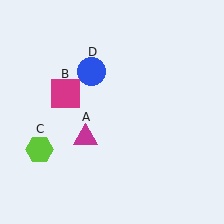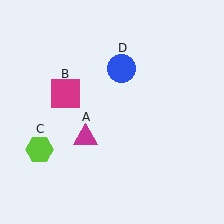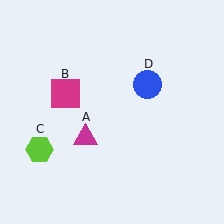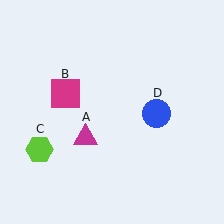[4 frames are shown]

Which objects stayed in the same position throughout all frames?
Magenta triangle (object A) and magenta square (object B) and lime hexagon (object C) remained stationary.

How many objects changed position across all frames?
1 object changed position: blue circle (object D).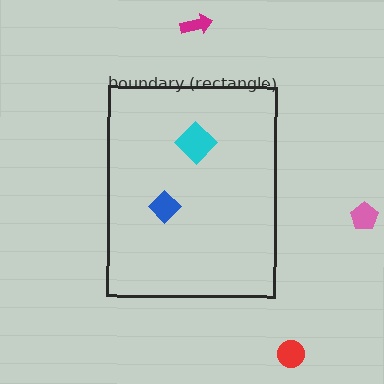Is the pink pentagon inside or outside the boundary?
Outside.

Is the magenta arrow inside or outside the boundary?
Outside.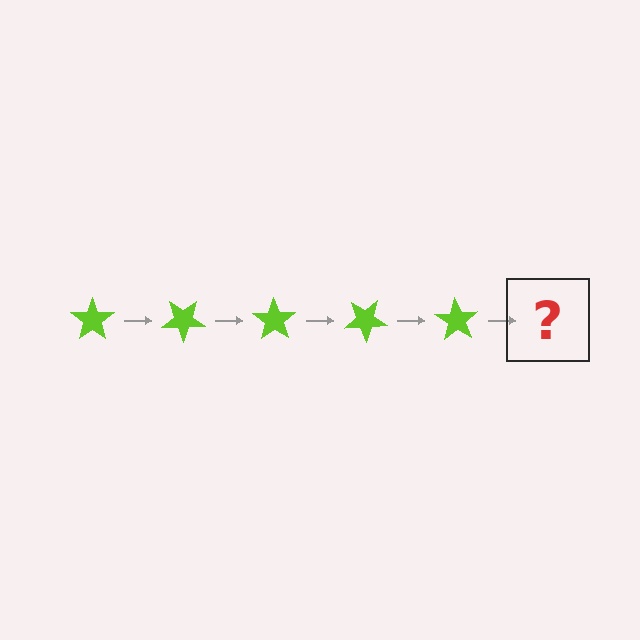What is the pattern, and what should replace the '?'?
The pattern is that the star rotates 35 degrees each step. The '?' should be a lime star rotated 175 degrees.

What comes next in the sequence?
The next element should be a lime star rotated 175 degrees.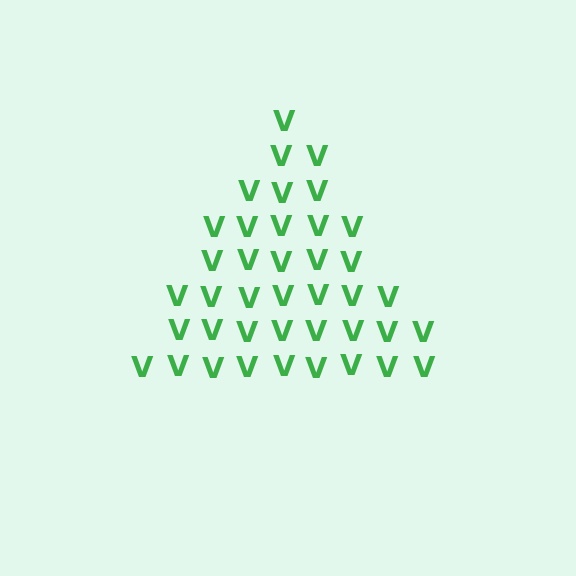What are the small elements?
The small elements are letter V's.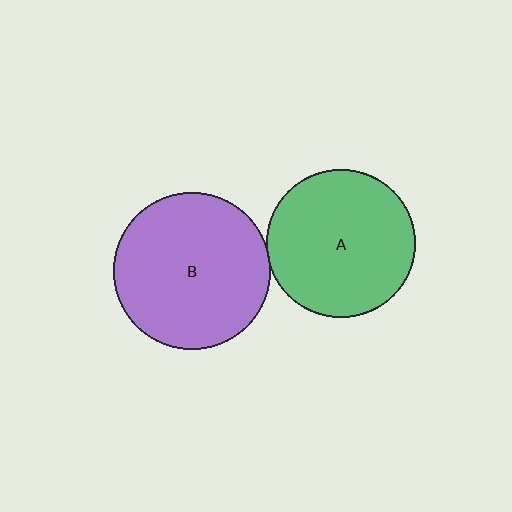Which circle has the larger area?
Circle B (purple).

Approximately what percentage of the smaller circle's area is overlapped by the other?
Approximately 5%.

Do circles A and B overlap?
Yes.